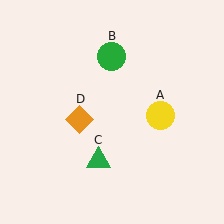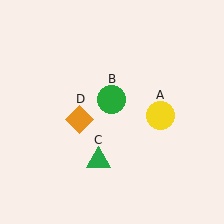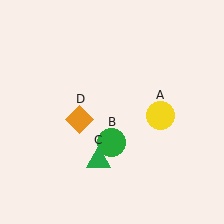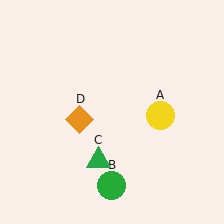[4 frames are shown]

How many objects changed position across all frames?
1 object changed position: green circle (object B).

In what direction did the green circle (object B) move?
The green circle (object B) moved down.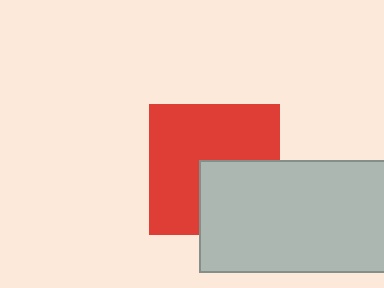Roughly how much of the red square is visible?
About half of it is visible (roughly 65%).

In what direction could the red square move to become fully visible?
The red square could move toward the upper-left. That would shift it out from behind the light gray rectangle entirely.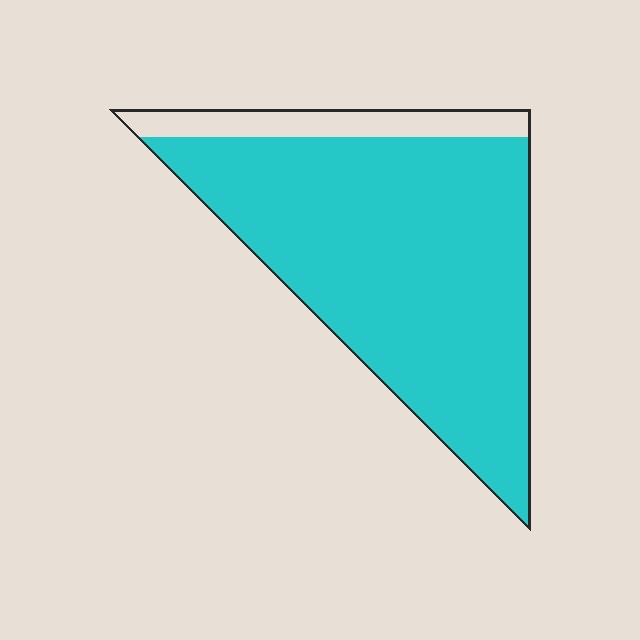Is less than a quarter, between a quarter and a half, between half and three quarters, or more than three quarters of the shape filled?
More than three quarters.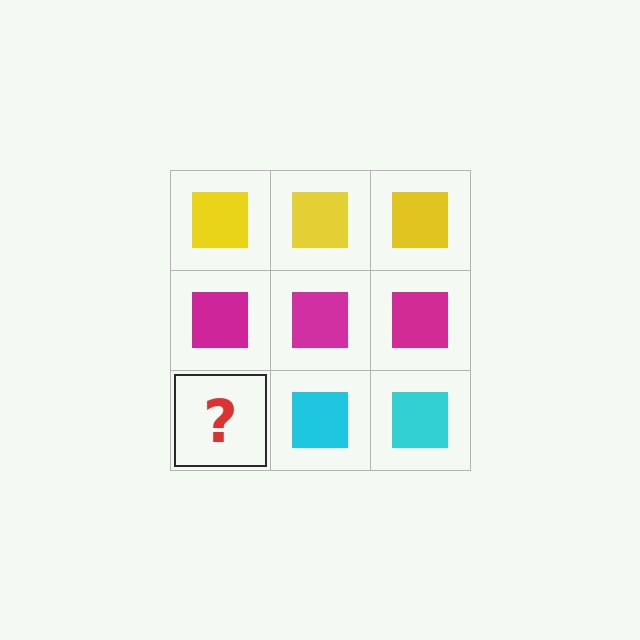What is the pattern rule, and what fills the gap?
The rule is that each row has a consistent color. The gap should be filled with a cyan square.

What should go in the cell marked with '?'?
The missing cell should contain a cyan square.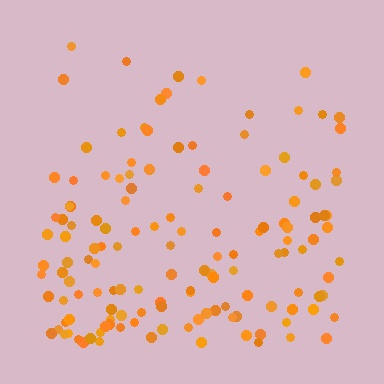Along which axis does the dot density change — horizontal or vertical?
Vertical.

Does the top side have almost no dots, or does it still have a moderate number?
Still a moderate number, just noticeably fewer than the bottom.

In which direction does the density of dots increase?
From top to bottom, with the bottom side densest.